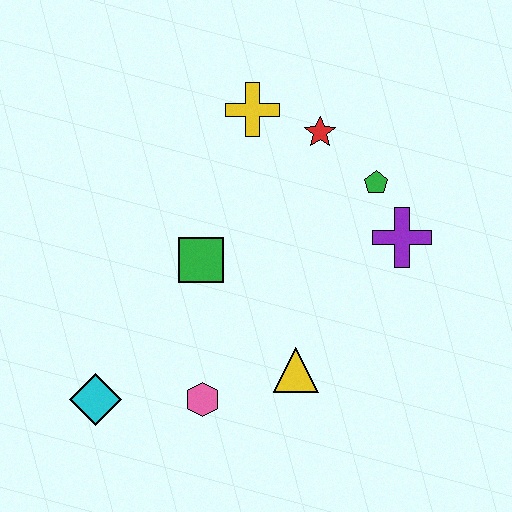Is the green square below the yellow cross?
Yes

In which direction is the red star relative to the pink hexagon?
The red star is above the pink hexagon.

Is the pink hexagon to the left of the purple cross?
Yes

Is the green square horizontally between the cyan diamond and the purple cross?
Yes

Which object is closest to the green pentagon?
The purple cross is closest to the green pentagon.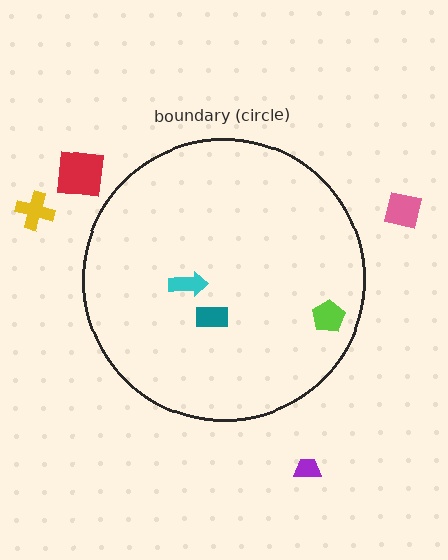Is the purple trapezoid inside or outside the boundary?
Outside.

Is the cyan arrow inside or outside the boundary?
Inside.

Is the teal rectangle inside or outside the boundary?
Inside.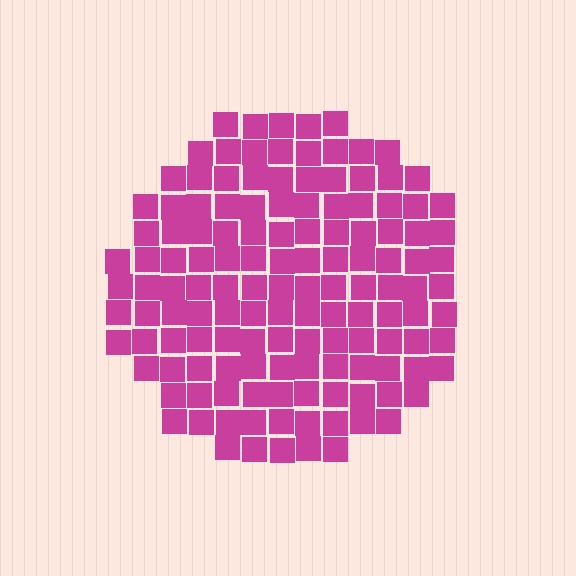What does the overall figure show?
The overall figure shows a circle.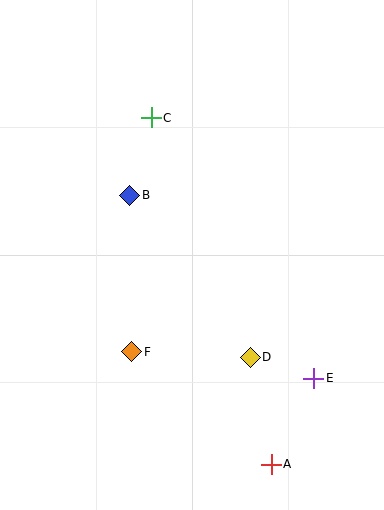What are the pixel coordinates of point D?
Point D is at (250, 357).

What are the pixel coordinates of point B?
Point B is at (130, 195).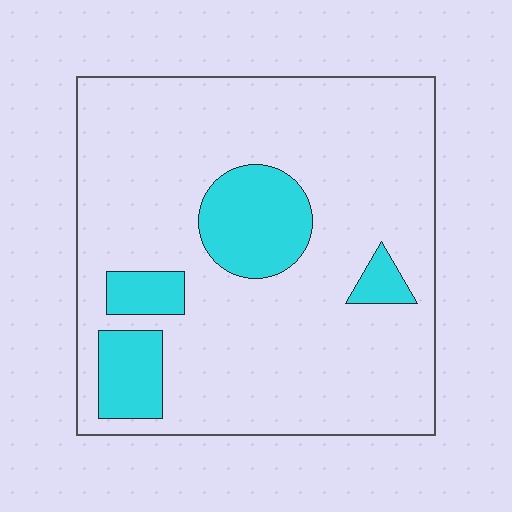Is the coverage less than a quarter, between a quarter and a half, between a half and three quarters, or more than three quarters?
Less than a quarter.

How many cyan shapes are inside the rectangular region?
4.